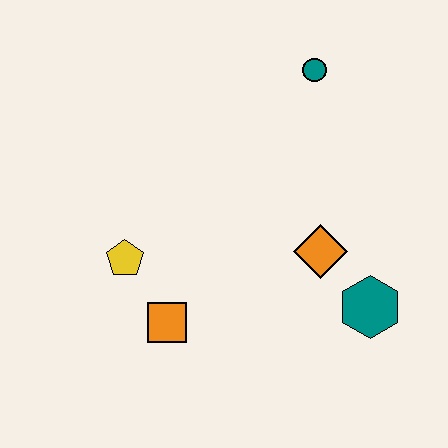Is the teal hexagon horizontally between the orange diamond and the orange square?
No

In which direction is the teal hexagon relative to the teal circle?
The teal hexagon is below the teal circle.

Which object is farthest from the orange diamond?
The yellow pentagon is farthest from the orange diamond.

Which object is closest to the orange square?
The yellow pentagon is closest to the orange square.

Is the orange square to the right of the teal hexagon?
No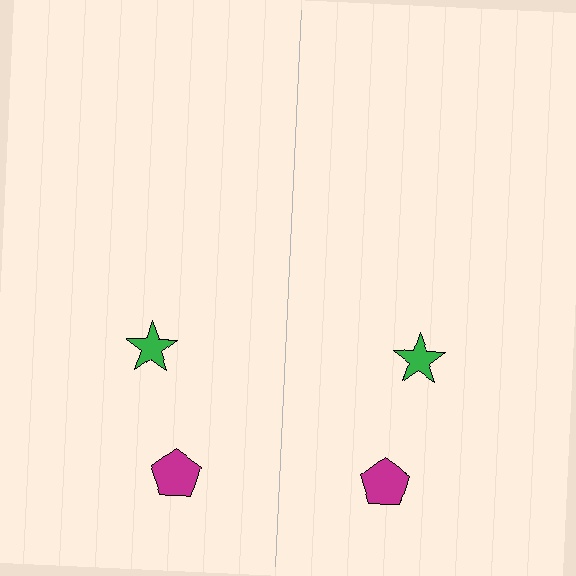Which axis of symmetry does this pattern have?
The pattern has a vertical axis of symmetry running through the center of the image.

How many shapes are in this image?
There are 4 shapes in this image.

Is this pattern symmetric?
Yes, this pattern has bilateral (reflection) symmetry.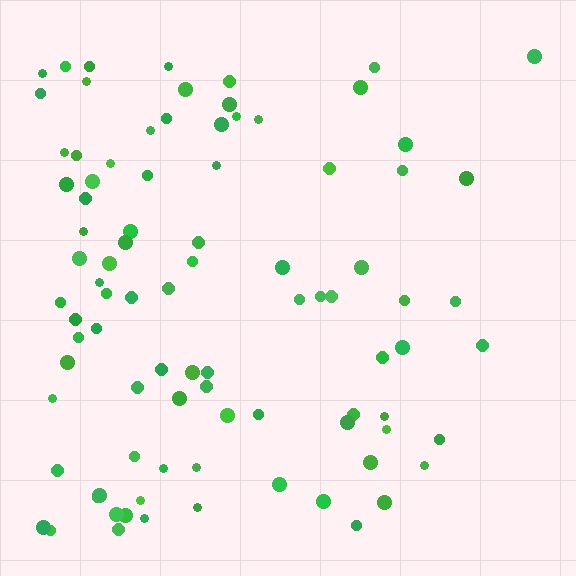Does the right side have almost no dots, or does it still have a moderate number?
Still a moderate number, just noticeably fewer than the left.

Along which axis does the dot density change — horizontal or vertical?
Horizontal.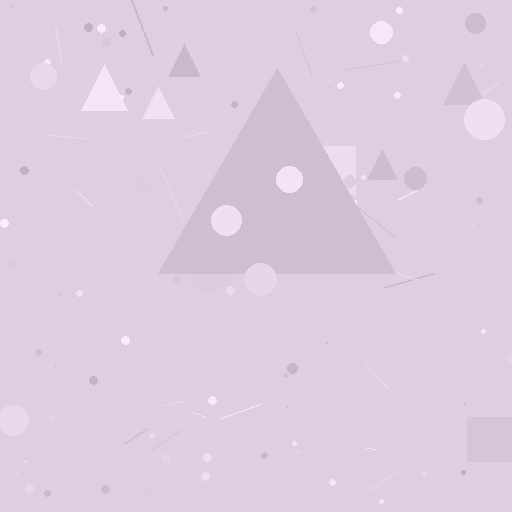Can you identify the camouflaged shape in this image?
The camouflaged shape is a triangle.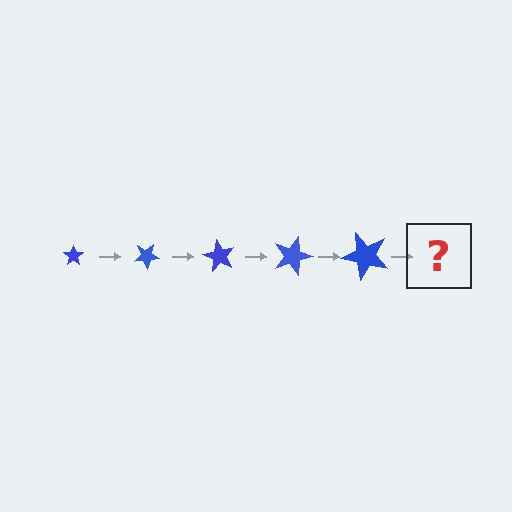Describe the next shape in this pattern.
It should be a star, larger than the previous one and rotated 150 degrees from the start.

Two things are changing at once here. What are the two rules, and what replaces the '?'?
The two rules are that the star grows larger each step and it rotates 30 degrees each step. The '?' should be a star, larger than the previous one and rotated 150 degrees from the start.